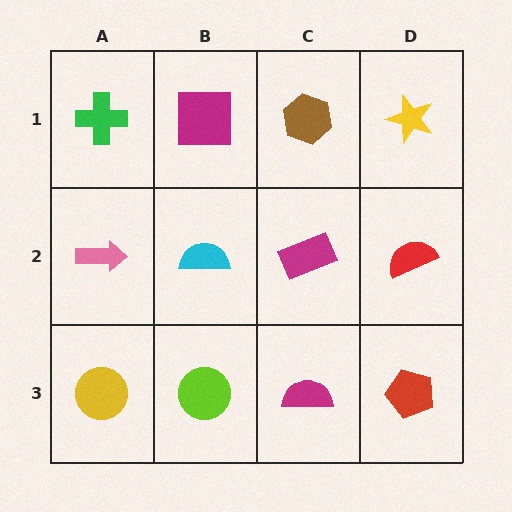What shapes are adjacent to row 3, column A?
A pink arrow (row 2, column A), a lime circle (row 3, column B).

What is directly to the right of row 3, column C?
A red pentagon.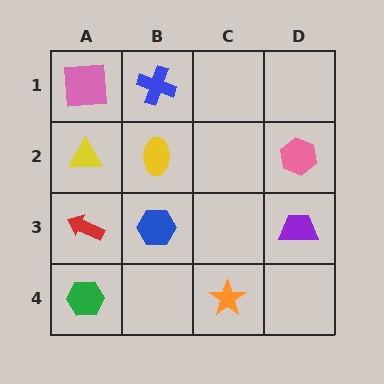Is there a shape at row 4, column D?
No, that cell is empty.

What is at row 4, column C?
An orange star.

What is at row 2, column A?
A yellow triangle.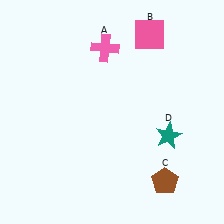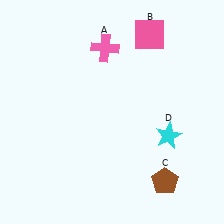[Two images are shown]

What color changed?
The star (D) changed from teal in Image 1 to cyan in Image 2.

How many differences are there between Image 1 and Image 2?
There is 1 difference between the two images.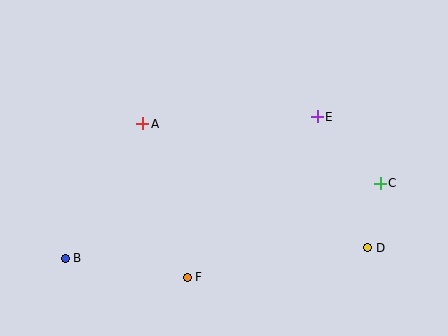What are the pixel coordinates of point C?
Point C is at (380, 183).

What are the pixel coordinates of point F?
Point F is at (187, 277).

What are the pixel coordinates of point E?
Point E is at (317, 117).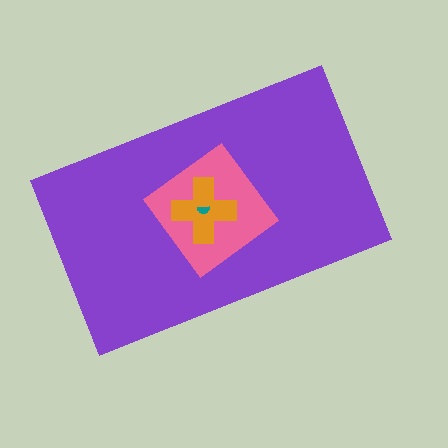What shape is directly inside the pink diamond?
The orange cross.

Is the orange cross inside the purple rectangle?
Yes.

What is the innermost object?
The teal semicircle.